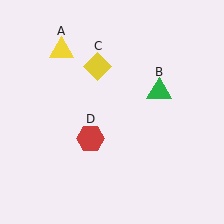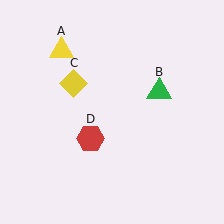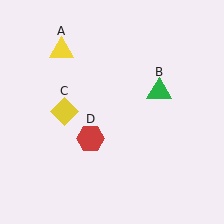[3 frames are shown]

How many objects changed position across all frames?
1 object changed position: yellow diamond (object C).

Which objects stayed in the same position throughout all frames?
Yellow triangle (object A) and green triangle (object B) and red hexagon (object D) remained stationary.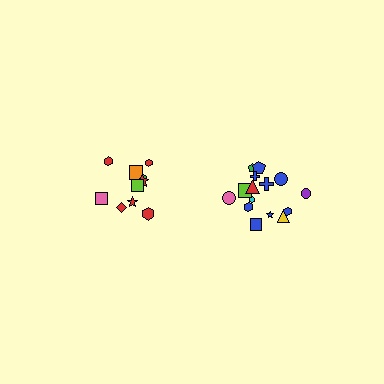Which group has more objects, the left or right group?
The right group.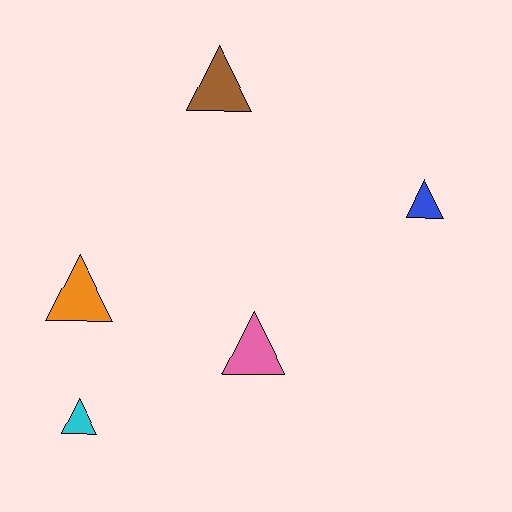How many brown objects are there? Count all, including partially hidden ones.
There is 1 brown object.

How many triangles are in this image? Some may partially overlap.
There are 5 triangles.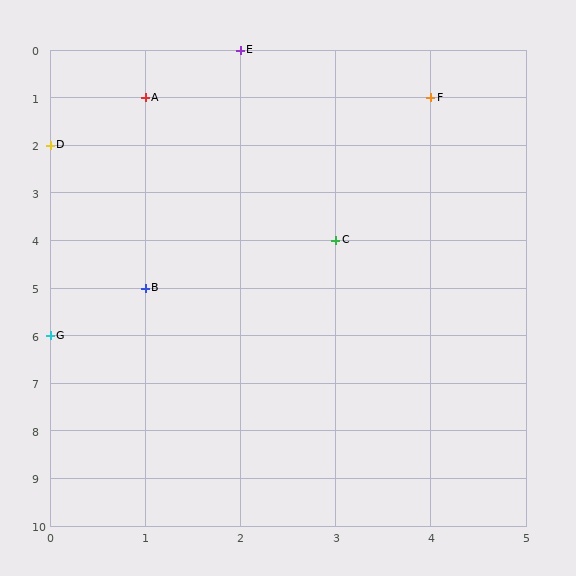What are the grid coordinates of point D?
Point D is at grid coordinates (0, 2).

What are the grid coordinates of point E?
Point E is at grid coordinates (2, 0).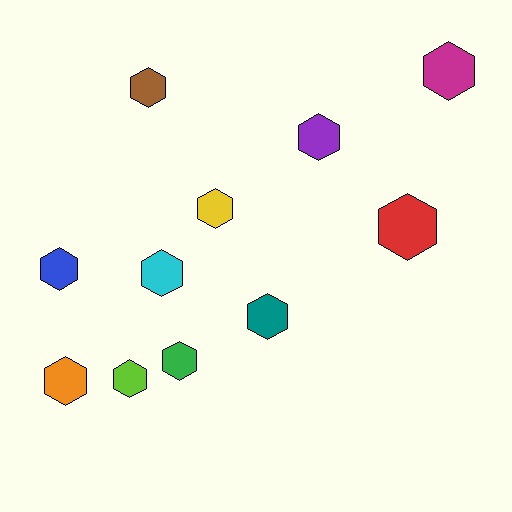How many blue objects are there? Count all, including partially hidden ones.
There is 1 blue object.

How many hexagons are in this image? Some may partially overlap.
There are 11 hexagons.